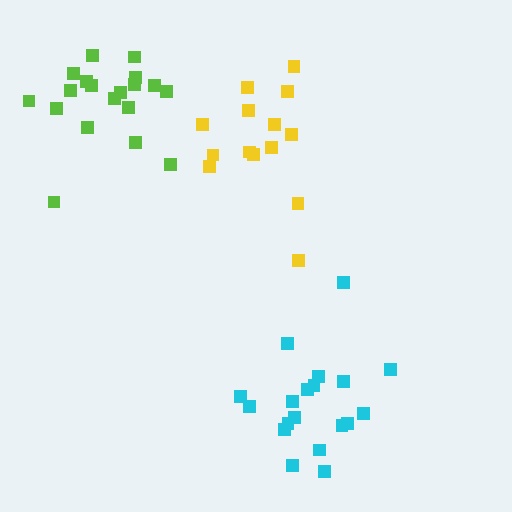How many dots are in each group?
Group 1: 14 dots, Group 2: 19 dots, Group 3: 19 dots (52 total).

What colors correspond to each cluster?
The clusters are colored: yellow, cyan, lime.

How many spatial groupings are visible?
There are 3 spatial groupings.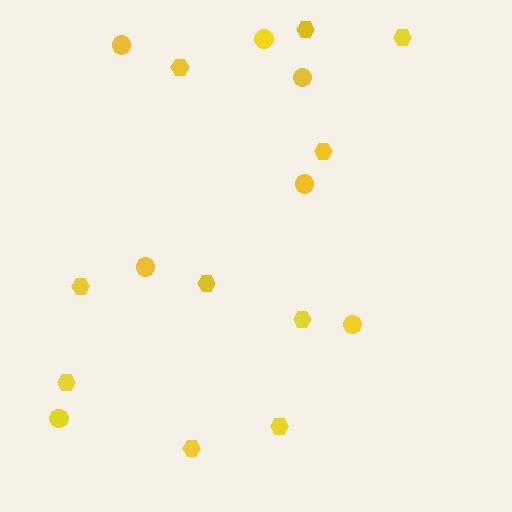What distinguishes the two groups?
There are 2 groups: one group of circles (7) and one group of hexagons (10).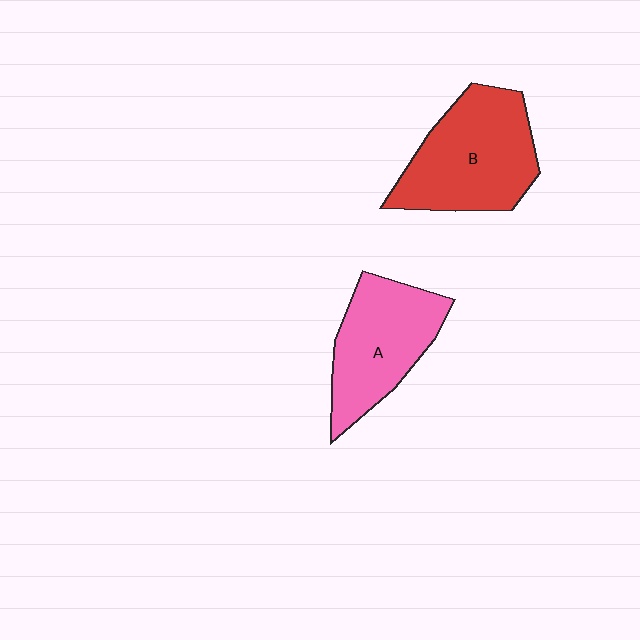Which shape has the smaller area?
Shape A (pink).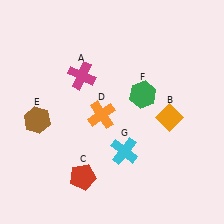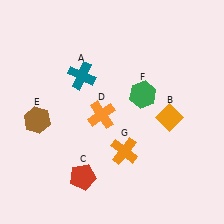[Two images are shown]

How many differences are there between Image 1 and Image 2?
There are 2 differences between the two images.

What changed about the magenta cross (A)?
In Image 1, A is magenta. In Image 2, it changed to teal.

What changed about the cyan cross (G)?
In Image 1, G is cyan. In Image 2, it changed to orange.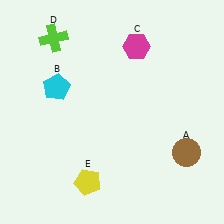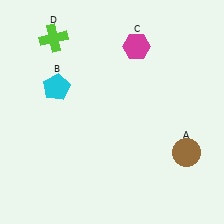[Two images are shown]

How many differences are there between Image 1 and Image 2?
There is 1 difference between the two images.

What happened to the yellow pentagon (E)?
The yellow pentagon (E) was removed in Image 2. It was in the bottom-left area of Image 1.